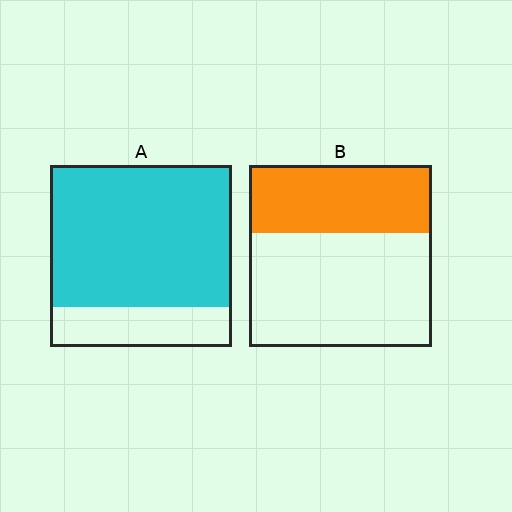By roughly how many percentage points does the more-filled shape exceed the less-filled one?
By roughly 40 percentage points (A over B).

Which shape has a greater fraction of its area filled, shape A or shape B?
Shape A.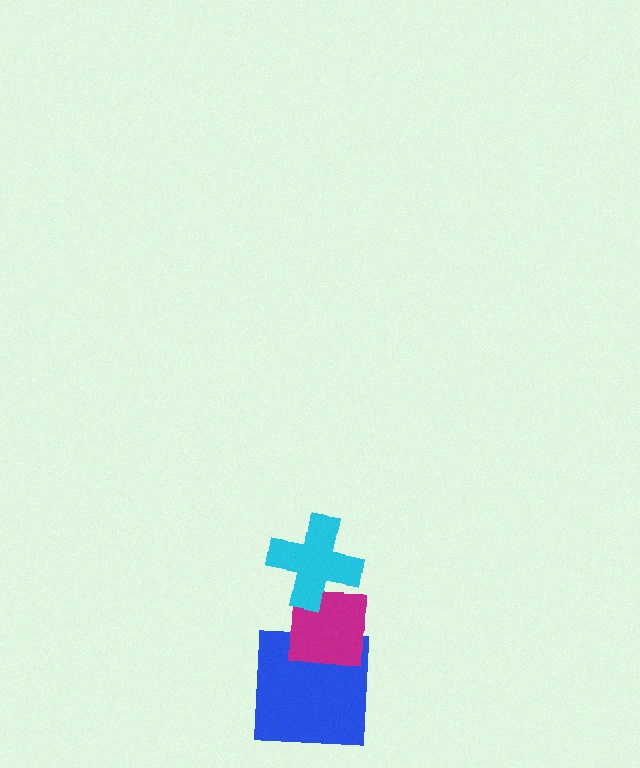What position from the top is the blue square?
The blue square is 3rd from the top.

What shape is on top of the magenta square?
The cyan cross is on top of the magenta square.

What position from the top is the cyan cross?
The cyan cross is 1st from the top.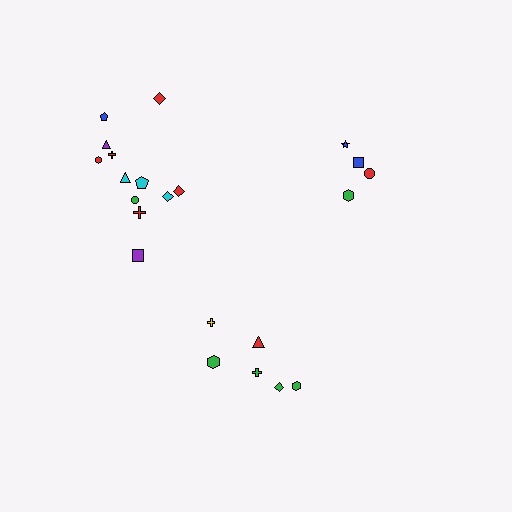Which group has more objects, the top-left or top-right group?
The top-left group.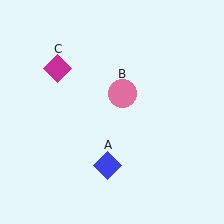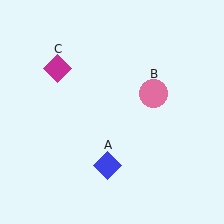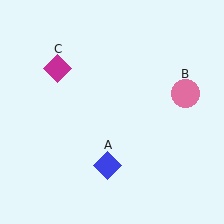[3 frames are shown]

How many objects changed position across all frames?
1 object changed position: pink circle (object B).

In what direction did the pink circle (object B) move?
The pink circle (object B) moved right.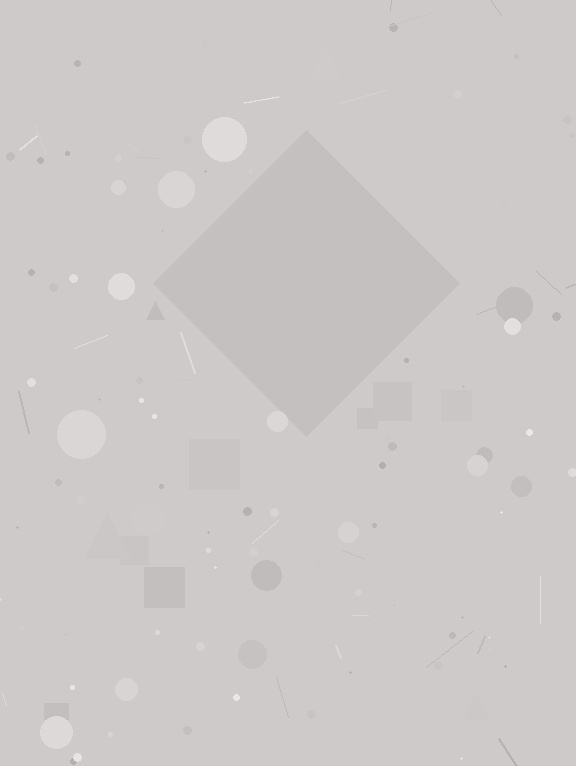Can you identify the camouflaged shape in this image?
The camouflaged shape is a diamond.